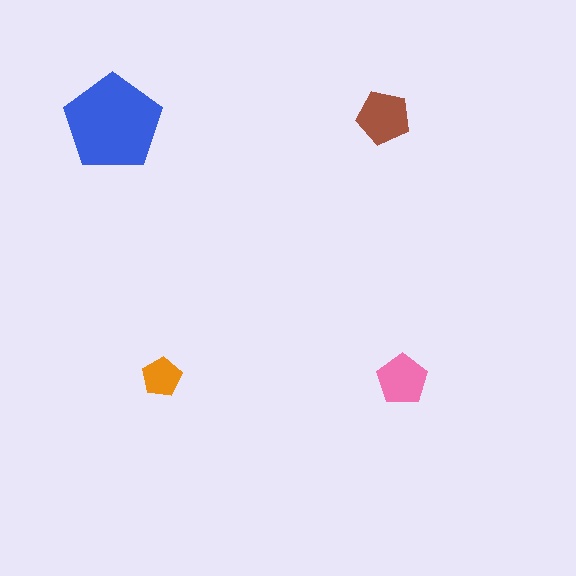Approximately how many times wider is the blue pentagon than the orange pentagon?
About 2.5 times wider.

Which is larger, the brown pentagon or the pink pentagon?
The brown one.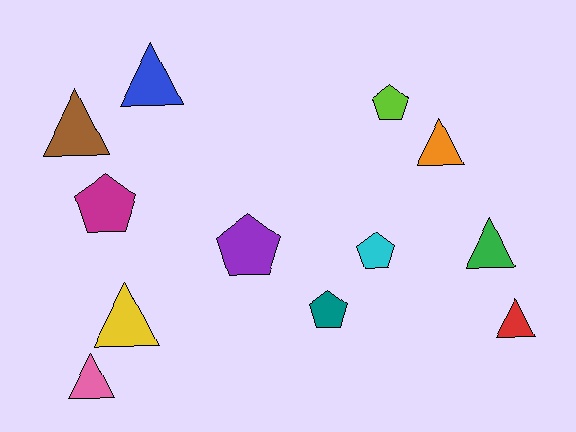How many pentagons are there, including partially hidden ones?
There are 5 pentagons.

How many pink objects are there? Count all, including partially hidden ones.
There is 1 pink object.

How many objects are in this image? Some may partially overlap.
There are 12 objects.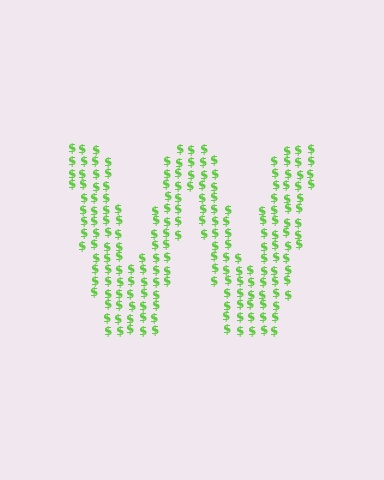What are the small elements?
The small elements are dollar signs.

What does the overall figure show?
The overall figure shows the letter W.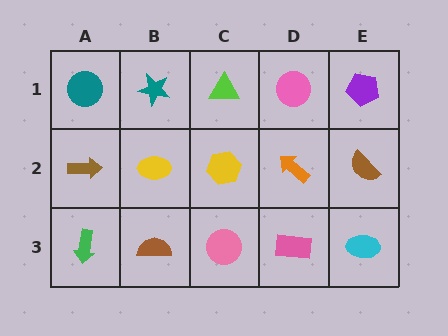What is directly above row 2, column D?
A pink circle.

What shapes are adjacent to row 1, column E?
A brown semicircle (row 2, column E), a pink circle (row 1, column D).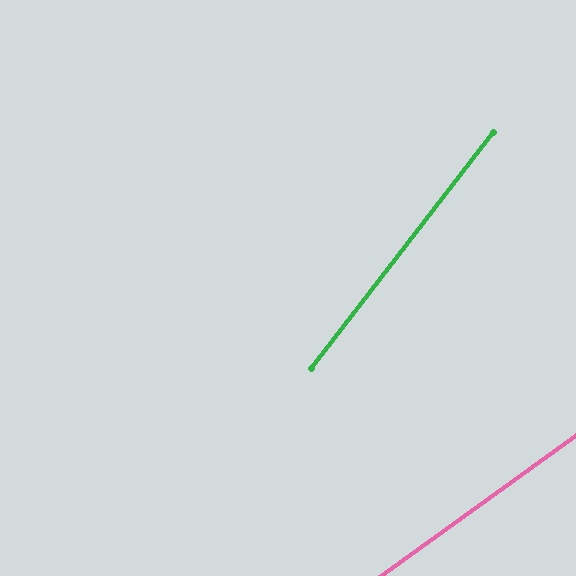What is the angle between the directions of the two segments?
Approximately 17 degrees.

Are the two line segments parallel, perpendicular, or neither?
Neither parallel nor perpendicular — they differ by about 17°.